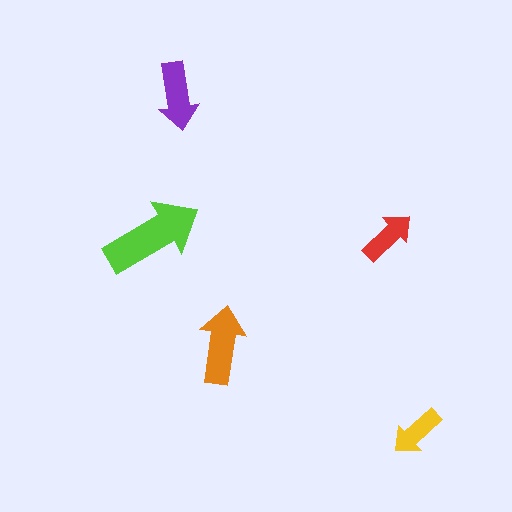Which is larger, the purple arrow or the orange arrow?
The orange one.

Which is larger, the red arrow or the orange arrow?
The orange one.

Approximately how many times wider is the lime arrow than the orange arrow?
About 1.5 times wider.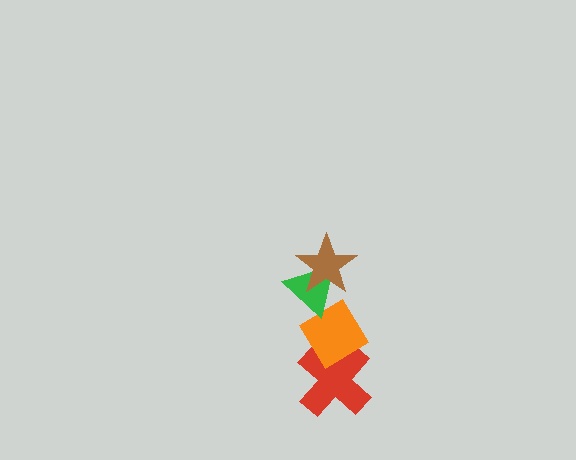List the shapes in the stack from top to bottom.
From top to bottom: the brown star, the green triangle, the orange diamond, the red cross.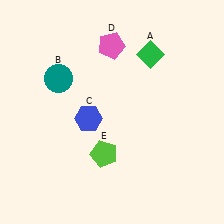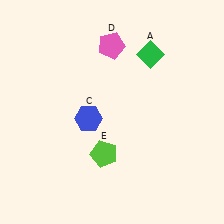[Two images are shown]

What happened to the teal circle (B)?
The teal circle (B) was removed in Image 2. It was in the top-left area of Image 1.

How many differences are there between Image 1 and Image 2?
There is 1 difference between the two images.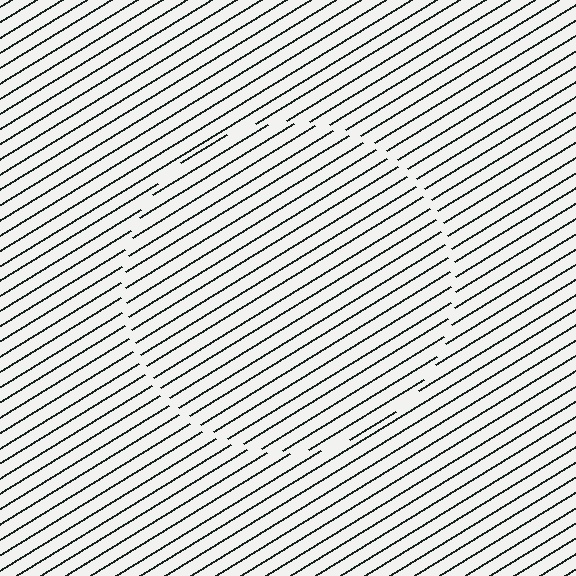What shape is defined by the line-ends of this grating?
An illusory circle. The interior of the shape contains the same grating, shifted by half a period — the contour is defined by the phase discontinuity where line-ends from the inner and outer gratings abut.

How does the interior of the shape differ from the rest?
The interior of the shape contains the same grating, shifted by half a period — the contour is defined by the phase discontinuity where line-ends from the inner and outer gratings abut.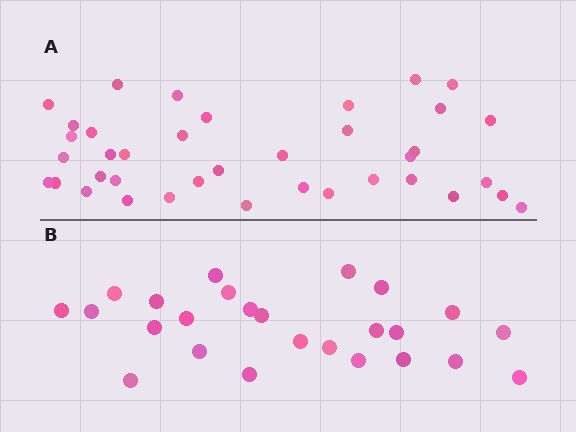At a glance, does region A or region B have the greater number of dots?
Region A (the top region) has more dots.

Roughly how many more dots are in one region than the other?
Region A has approximately 15 more dots than region B.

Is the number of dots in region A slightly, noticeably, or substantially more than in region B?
Region A has substantially more. The ratio is roughly 1.5 to 1.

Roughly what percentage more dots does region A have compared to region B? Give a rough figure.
About 50% more.